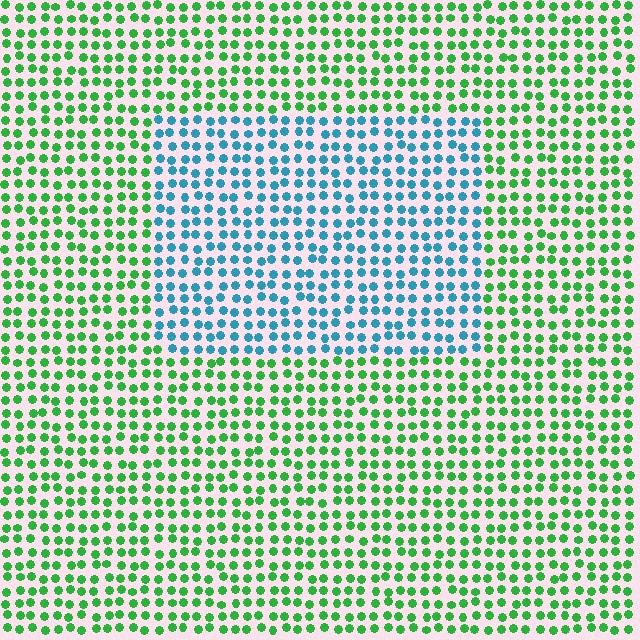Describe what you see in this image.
The image is filled with small green elements in a uniform arrangement. A rectangle-shaped region is visible where the elements are tinted to a slightly different hue, forming a subtle color boundary.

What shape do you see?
I see a rectangle.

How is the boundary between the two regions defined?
The boundary is defined purely by a slight shift in hue (about 64 degrees). Spacing, size, and orientation are identical on both sides.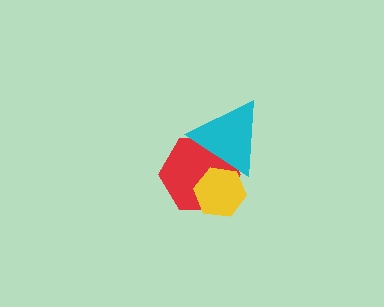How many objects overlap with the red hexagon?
2 objects overlap with the red hexagon.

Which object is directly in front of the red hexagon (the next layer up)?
The cyan triangle is directly in front of the red hexagon.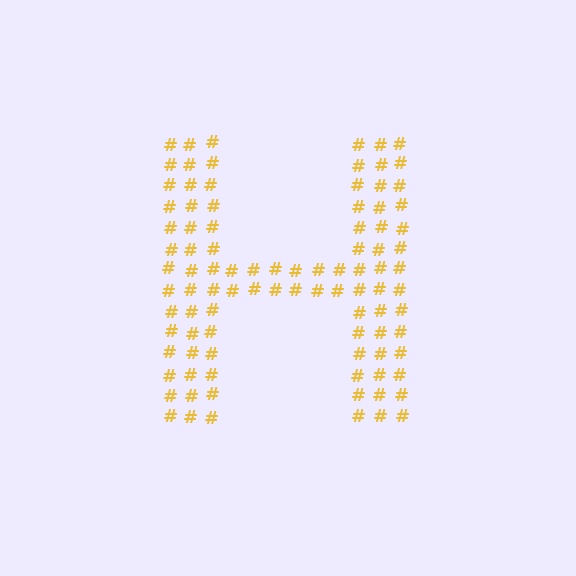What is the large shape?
The large shape is the letter H.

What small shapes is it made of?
It is made of small hash symbols.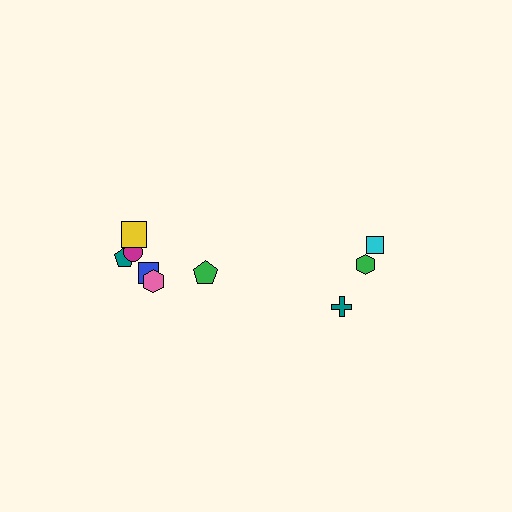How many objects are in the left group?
There are 6 objects.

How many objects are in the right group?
There are 3 objects.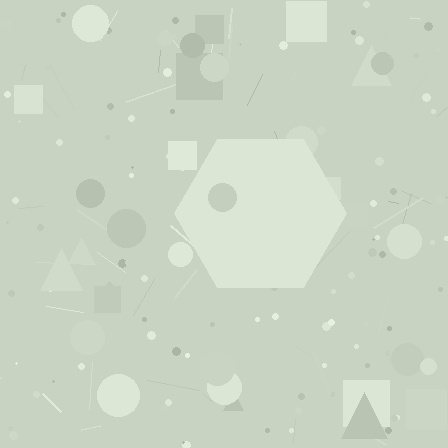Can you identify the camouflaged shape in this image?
The camouflaged shape is a hexagon.